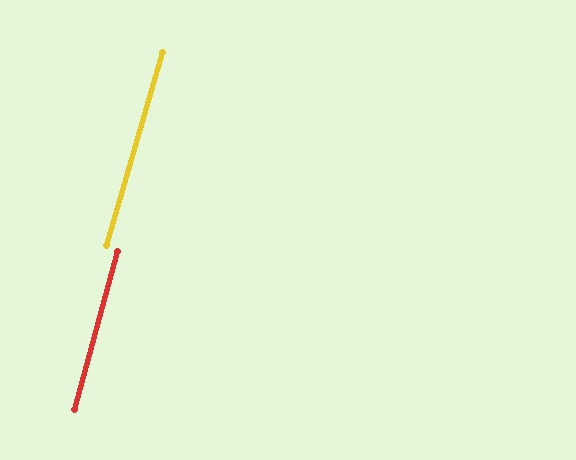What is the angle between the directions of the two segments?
Approximately 1 degree.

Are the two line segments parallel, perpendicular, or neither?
Parallel — their directions differ by only 1.1°.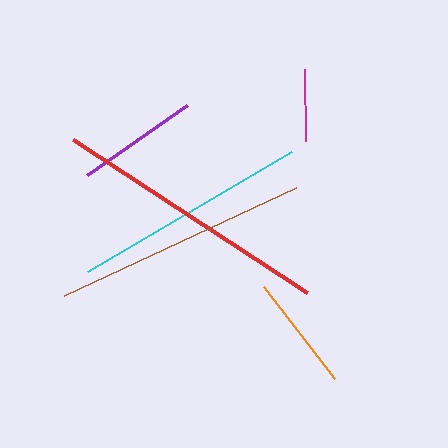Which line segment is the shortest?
The magenta line is the shortest at approximately 72 pixels.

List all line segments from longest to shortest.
From longest to shortest: red, brown, cyan, purple, orange, magenta.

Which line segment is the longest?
The red line is the longest at approximately 279 pixels.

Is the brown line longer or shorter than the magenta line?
The brown line is longer than the magenta line.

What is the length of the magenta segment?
The magenta segment is approximately 72 pixels long.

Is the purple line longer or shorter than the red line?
The red line is longer than the purple line.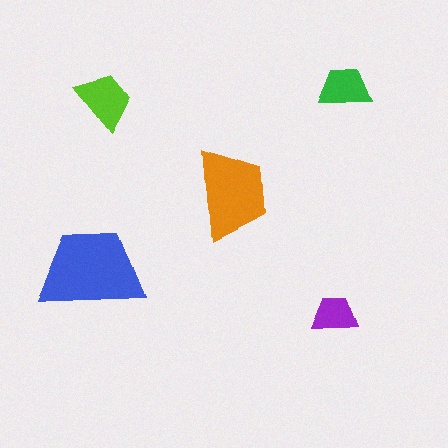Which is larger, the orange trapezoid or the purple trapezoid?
The orange one.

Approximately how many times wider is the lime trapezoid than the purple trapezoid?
About 1.5 times wider.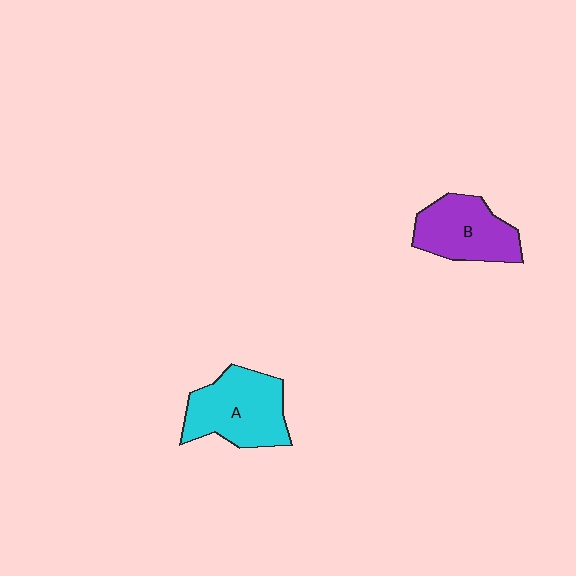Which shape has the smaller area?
Shape B (purple).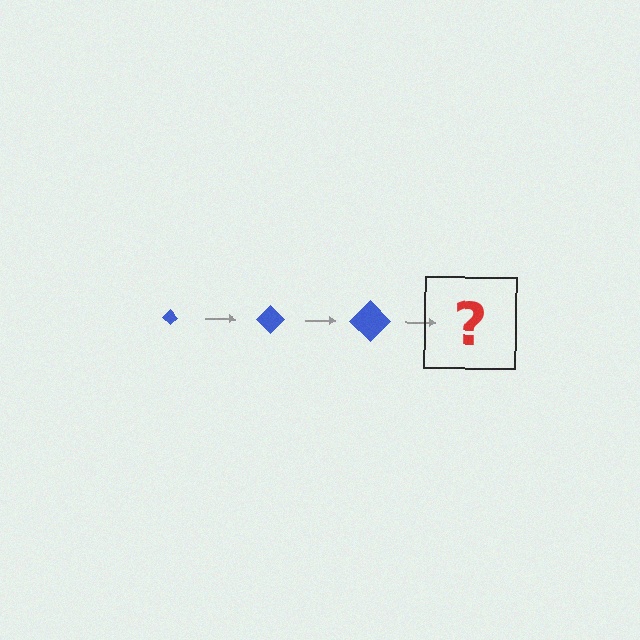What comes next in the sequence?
The next element should be a blue diamond, larger than the previous one.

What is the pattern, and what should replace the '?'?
The pattern is that the diamond gets progressively larger each step. The '?' should be a blue diamond, larger than the previous one.